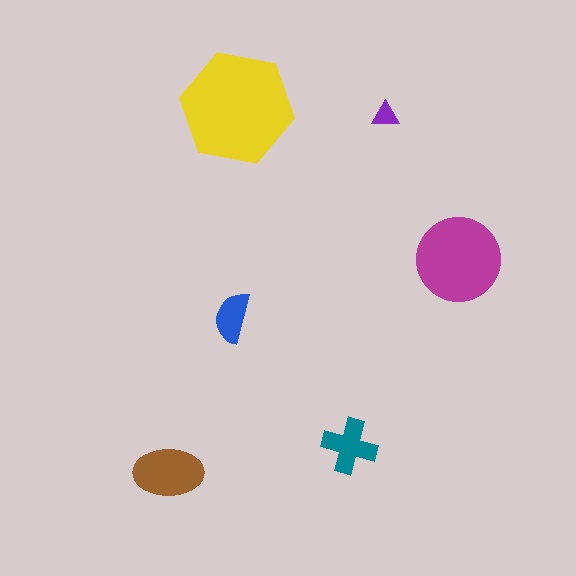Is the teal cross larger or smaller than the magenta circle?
Smaller.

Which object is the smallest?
The purple triangle.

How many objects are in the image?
There are 6 objects in the image.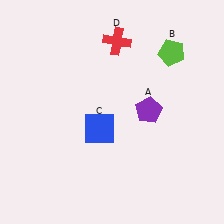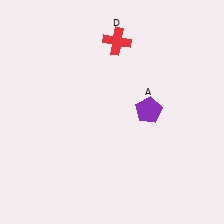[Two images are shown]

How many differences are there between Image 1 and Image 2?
There are 2 differences between the two images.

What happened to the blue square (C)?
The blue square (C) was removed in Image 2. It was in the bottom-left area of Image 1.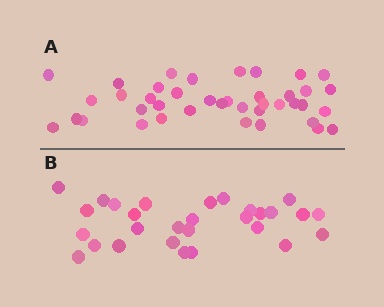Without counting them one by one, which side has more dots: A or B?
Region A (the top region) has more dots.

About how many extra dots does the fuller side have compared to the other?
Region A has roughly 12 or so more dots than region B.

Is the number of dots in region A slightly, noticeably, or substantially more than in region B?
Region A has noticeably more, but not dramatically so. The ratio is roughly 1.4 to 1.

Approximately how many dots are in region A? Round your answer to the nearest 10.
About 40 dots.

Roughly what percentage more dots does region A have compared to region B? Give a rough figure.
About 40% more.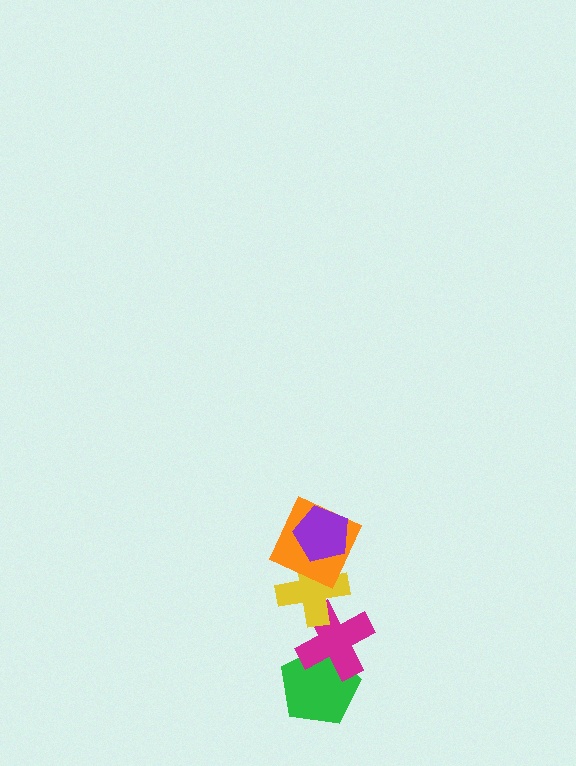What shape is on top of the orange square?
The purple pentagon is on top of the orange square.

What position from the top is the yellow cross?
The yellow cross is 3rd from the top.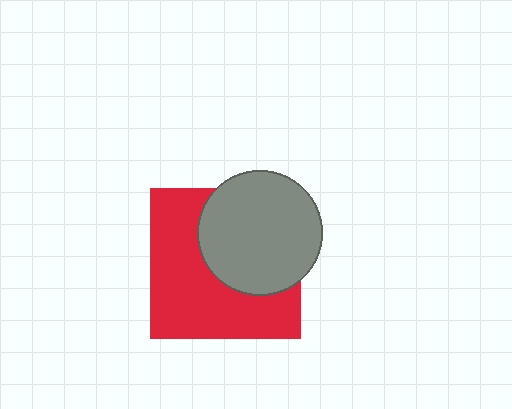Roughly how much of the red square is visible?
About half of it is visible (roughly 57%).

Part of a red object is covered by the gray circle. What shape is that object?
It is a square.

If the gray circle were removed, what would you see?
You would see the complete red square.